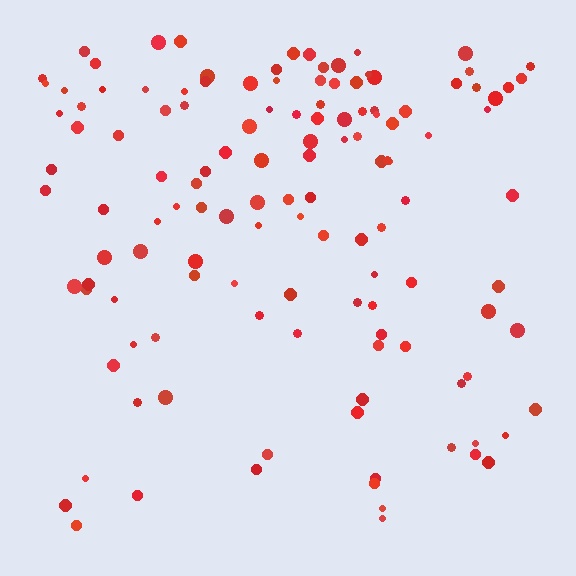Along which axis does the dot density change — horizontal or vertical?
Vertical.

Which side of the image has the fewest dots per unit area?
The bottom.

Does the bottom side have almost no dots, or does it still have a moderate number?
Still a moderate number, just noticeably fewer than the top.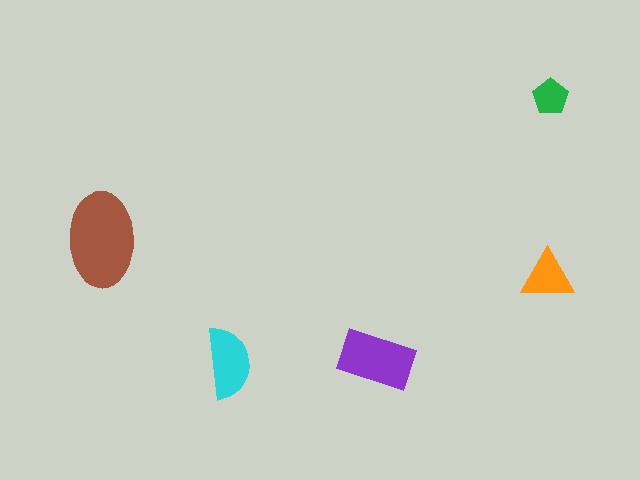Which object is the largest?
The brown ellipse.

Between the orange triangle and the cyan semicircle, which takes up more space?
The cyan semicircle.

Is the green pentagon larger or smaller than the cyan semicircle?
Smaller.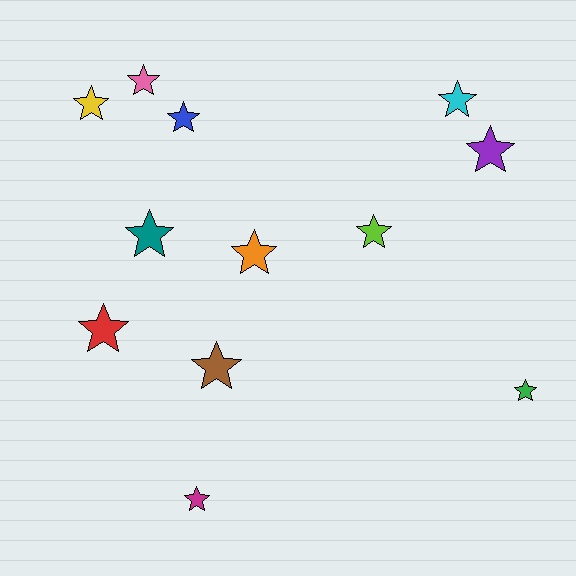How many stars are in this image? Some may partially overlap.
There are 12 stars.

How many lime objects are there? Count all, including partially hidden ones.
There is 1 lime object.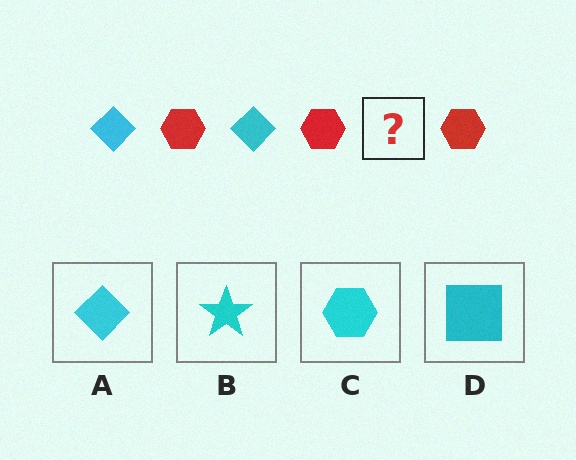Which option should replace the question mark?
Option A.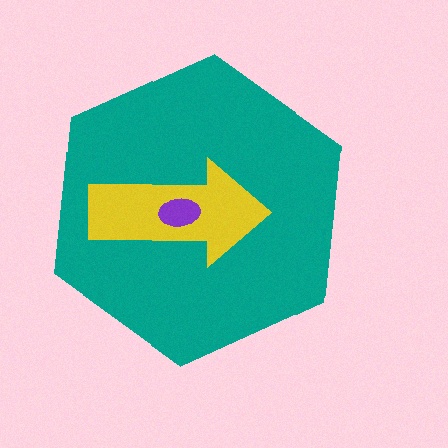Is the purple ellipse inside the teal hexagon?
Yes.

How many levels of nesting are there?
3.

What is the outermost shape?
The teal hexagon.